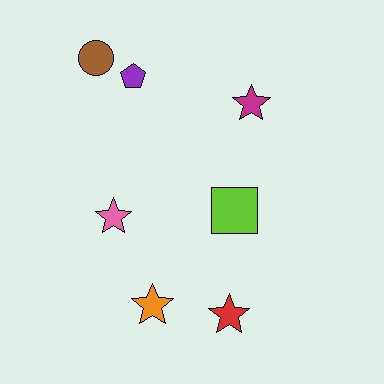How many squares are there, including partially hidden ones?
There is 1 square.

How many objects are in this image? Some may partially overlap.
There are 7 objects.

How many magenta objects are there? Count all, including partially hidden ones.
There is 1 magenta object.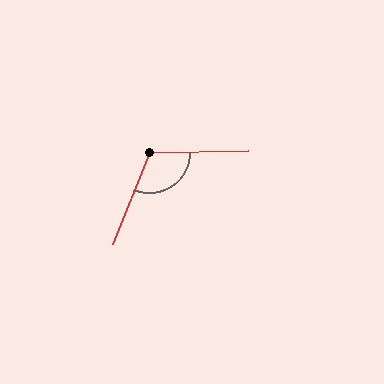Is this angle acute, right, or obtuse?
It is obtuse.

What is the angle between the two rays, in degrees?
Approximately 113 degrees.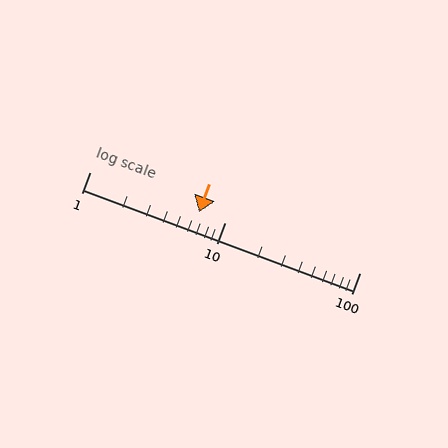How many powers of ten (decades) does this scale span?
The scale spans 2 decades, from 1 to 100.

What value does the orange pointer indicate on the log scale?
The pointer indicates approximately 6.4.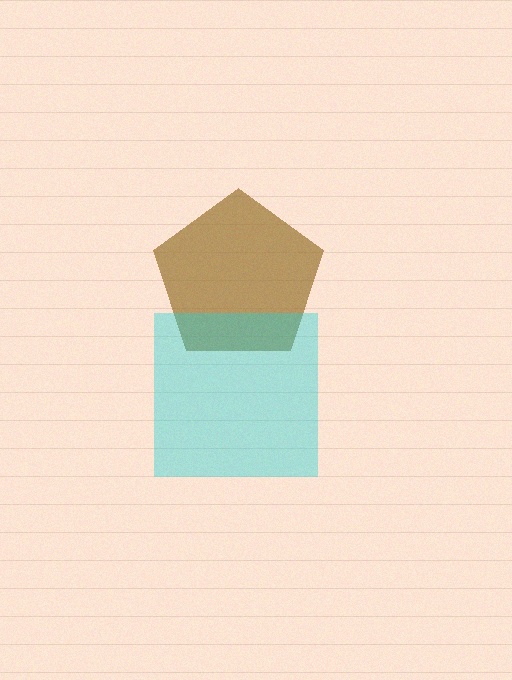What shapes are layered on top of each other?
The layered shapes are: a brown pentagon, a cyan square.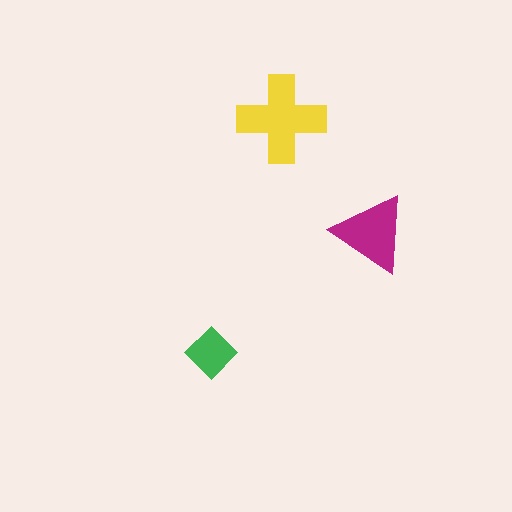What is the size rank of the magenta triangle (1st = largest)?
2nd.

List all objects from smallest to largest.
The green diamond, the magenta triangle, the yellow cross.